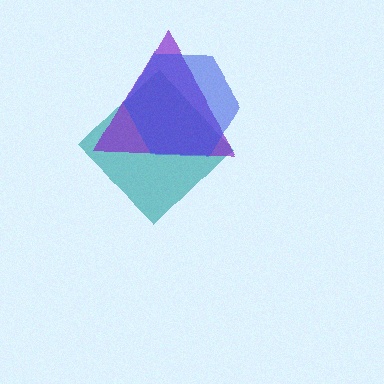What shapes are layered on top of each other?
The layered shapes are: a teal diamond, a purple triangle, a blue hexagon.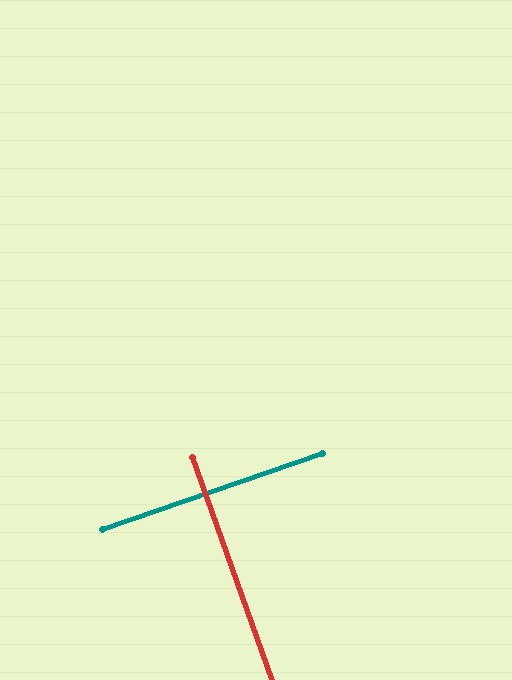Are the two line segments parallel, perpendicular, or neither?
Perpendicular — they meet at approximately 89°.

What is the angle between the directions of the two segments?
Approximately 89 degrees.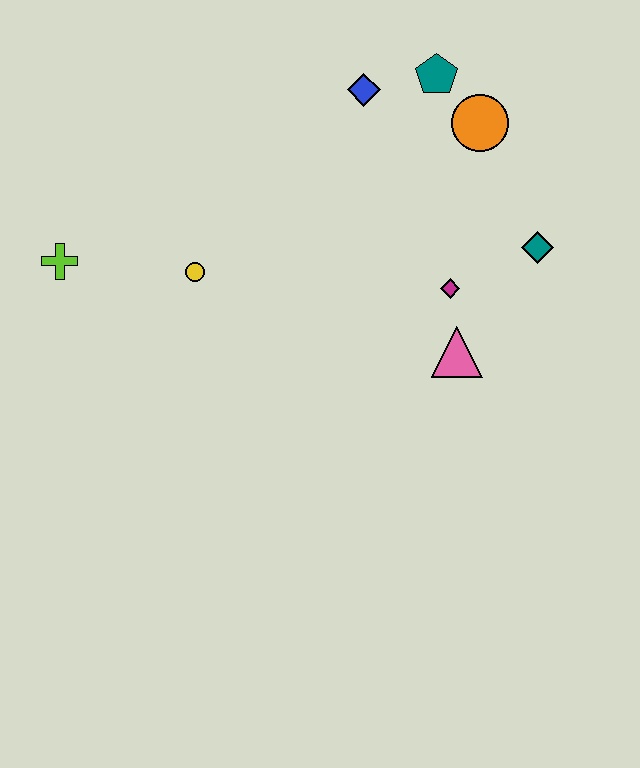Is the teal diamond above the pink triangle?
Yes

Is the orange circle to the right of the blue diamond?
Yes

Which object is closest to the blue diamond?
The teal pentagon is closest to the blue diamond.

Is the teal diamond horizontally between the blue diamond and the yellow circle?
No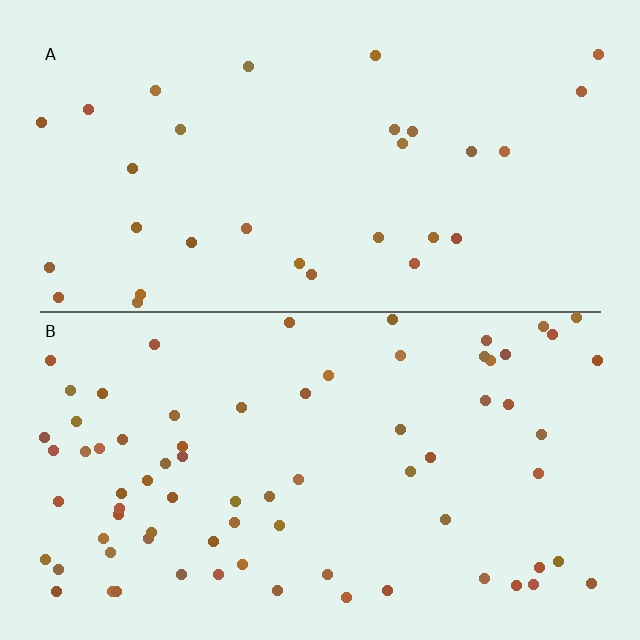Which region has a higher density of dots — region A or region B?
B (the bottom).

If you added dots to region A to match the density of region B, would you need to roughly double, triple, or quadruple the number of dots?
Approximately double.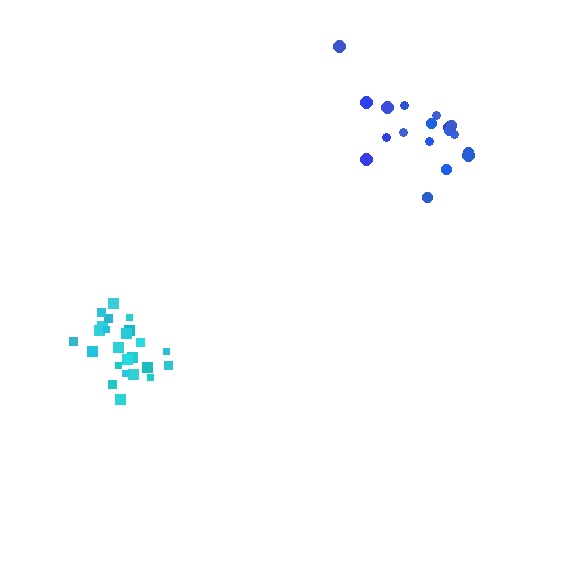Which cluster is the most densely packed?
Cyan.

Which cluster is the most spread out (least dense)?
Blue.